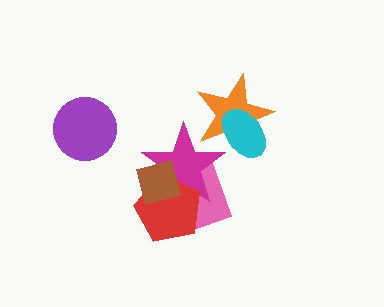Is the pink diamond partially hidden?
Yes, it is partially covered by another shape.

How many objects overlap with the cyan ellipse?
1 object overlaps with the cyan ellipse.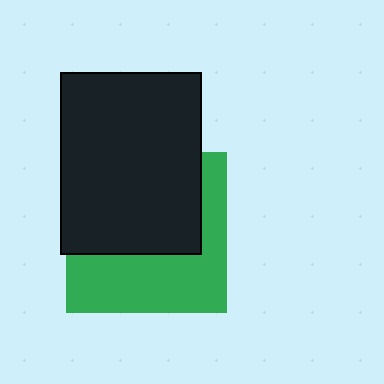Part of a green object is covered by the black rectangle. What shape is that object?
It is a square.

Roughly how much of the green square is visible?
About half of it is visible (roughly 46%).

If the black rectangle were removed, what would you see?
You would see the complete green square.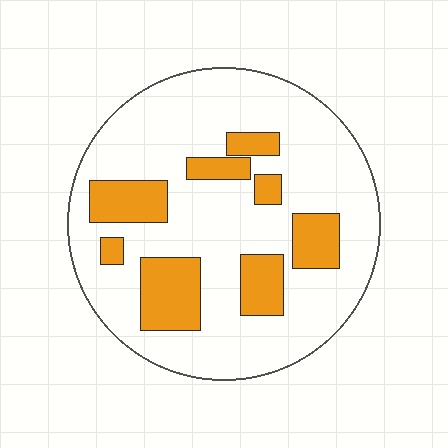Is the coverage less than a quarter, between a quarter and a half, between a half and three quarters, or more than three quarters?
Less than a quarter.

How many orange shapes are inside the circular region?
8.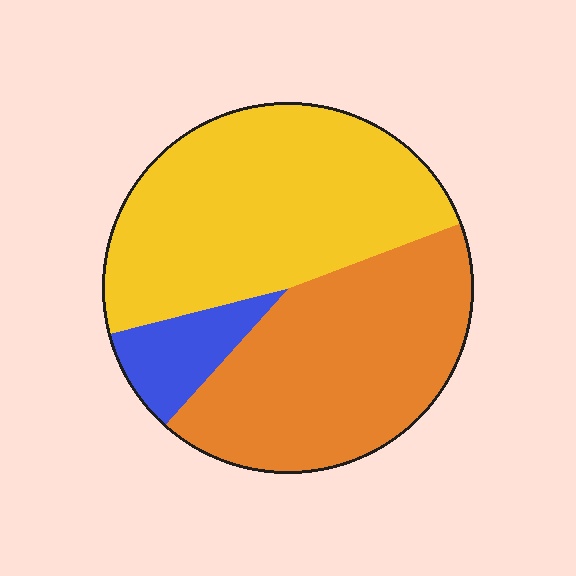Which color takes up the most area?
Yellow, at roughly 50%.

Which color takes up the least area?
Blue, at roughly 10%.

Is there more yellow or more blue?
Yellow.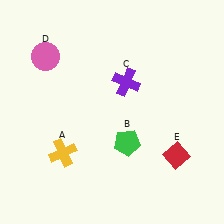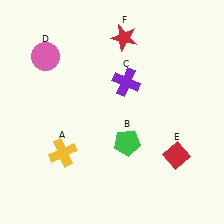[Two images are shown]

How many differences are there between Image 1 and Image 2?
There is 1 difference between the two images.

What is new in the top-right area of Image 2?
A red star (F) was added in the top-right area of Image 2.